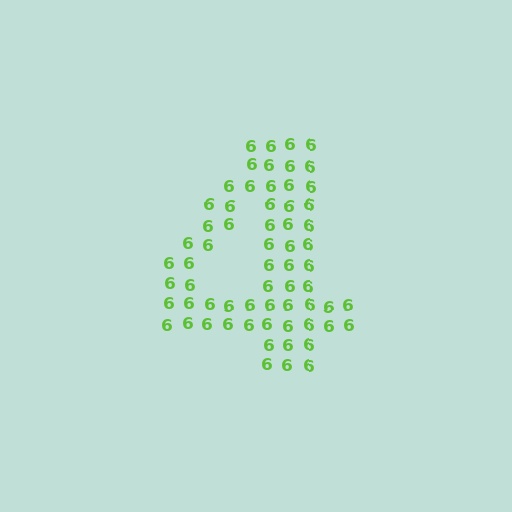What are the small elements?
The small elements are digit 6's.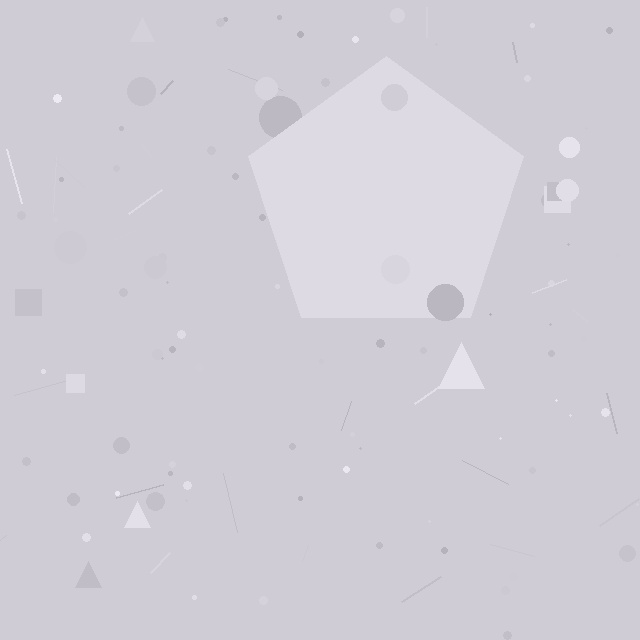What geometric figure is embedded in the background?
A pentagon is embedded in the background.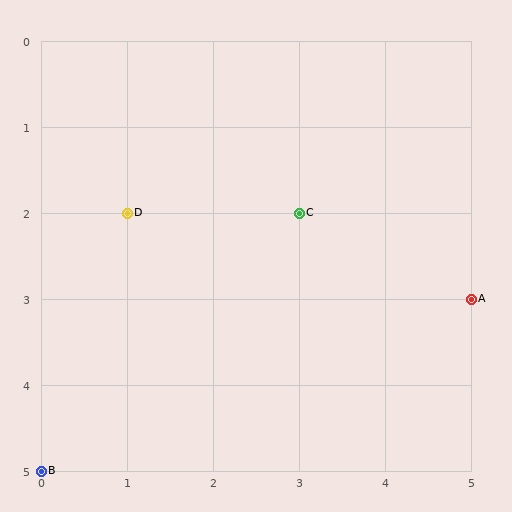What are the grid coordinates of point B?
Point B is at grid coordinates (0, 5).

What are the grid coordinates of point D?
Point D is at grid coordinates (1, 2).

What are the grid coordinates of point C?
Point C is at grid coordinates (3, 2).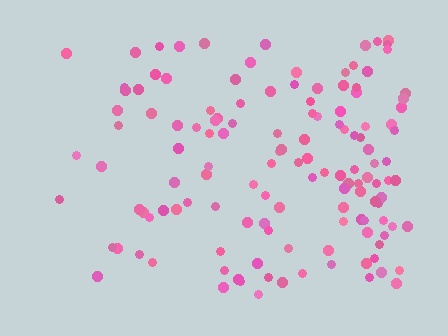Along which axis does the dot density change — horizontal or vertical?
Horizontal.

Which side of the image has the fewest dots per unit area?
The left.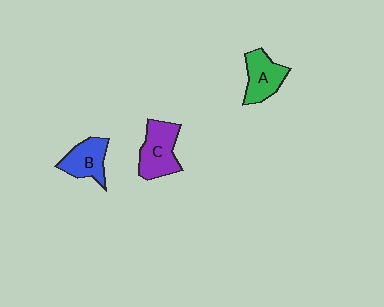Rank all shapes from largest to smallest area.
From largest to smallest: C (purple), A (green), B (blue).